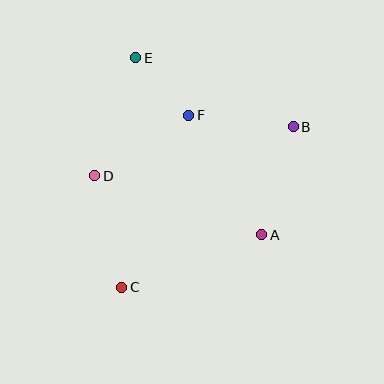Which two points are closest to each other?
Points E and F are closest to each other.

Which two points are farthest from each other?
Points B and C are farthest from each other.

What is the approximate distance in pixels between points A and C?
The distance between A and C is approximately 150 pixels.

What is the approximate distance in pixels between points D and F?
The distance between D and F is approximately 112 pixels.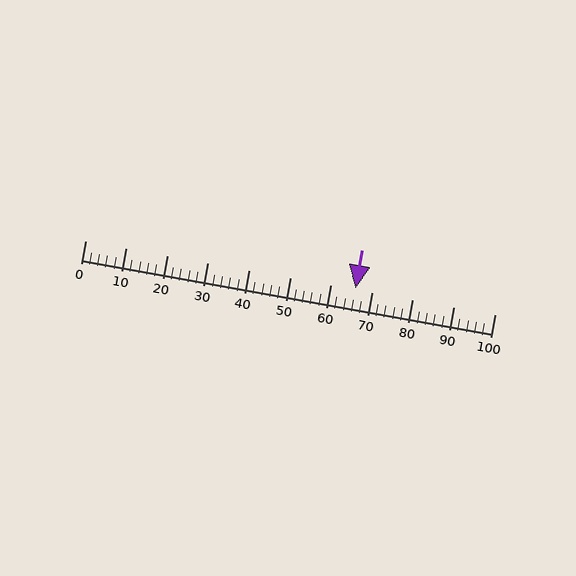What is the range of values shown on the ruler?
The ruler shows values from 0 to 100.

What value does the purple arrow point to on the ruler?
The purple arrow points to approximately 66.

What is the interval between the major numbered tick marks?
The major tick marks are spaced 10 units apart.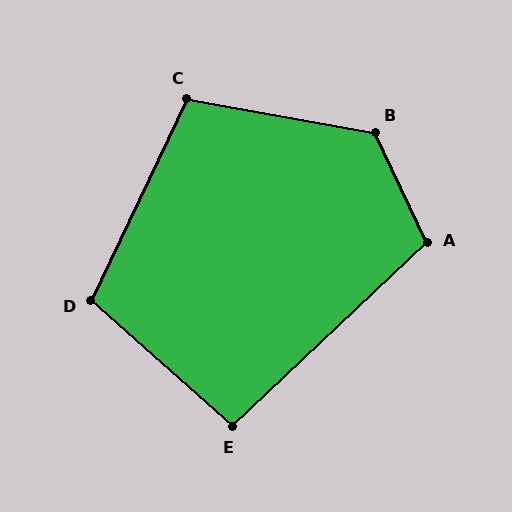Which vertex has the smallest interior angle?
E, at approximately 95 degrees.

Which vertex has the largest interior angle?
B, at approximately 125 degrees.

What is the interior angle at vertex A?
Approximately 108 degrees (obtuse).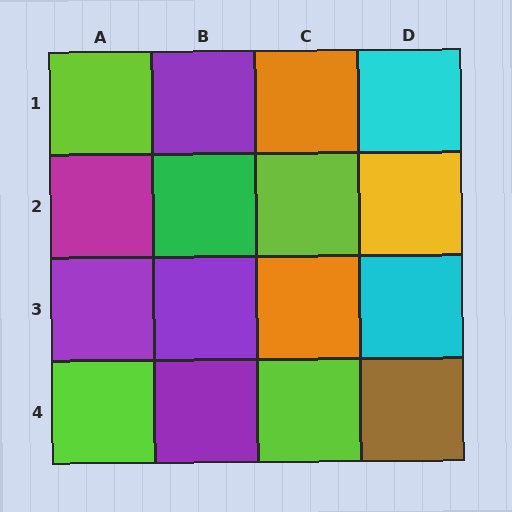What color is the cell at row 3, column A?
Purple.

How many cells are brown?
1 cell is brown.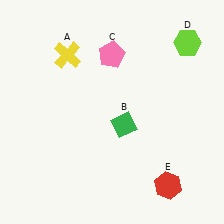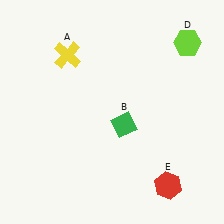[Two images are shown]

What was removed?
The pink pentagon (C) was removed in Image 2.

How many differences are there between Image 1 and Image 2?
There is 1 difference between the two images.